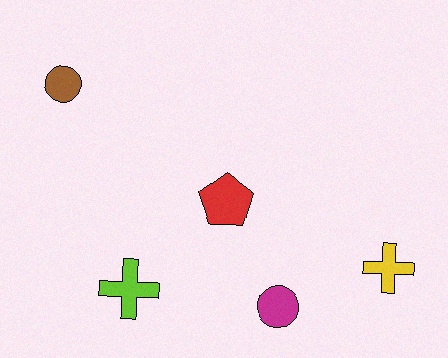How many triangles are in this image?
There are no triangles.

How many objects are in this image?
There are 5 objects.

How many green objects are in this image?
There are no green objects.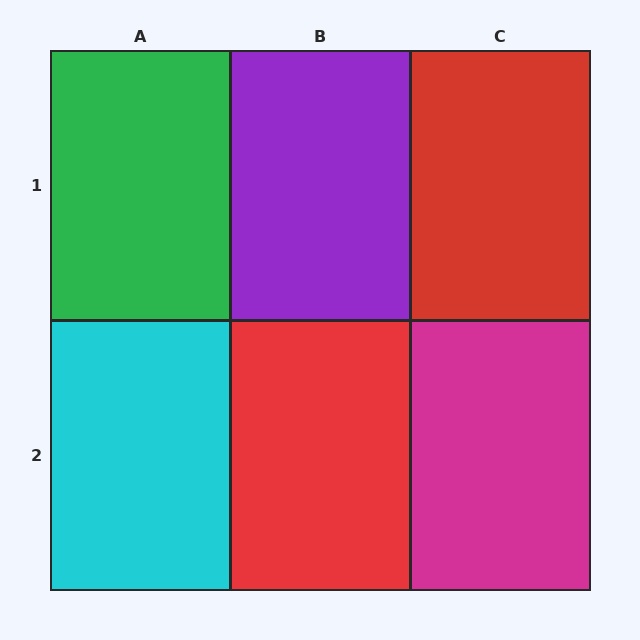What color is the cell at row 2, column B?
Red.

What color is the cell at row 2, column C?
Magenta.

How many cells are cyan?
1 cell is cyan.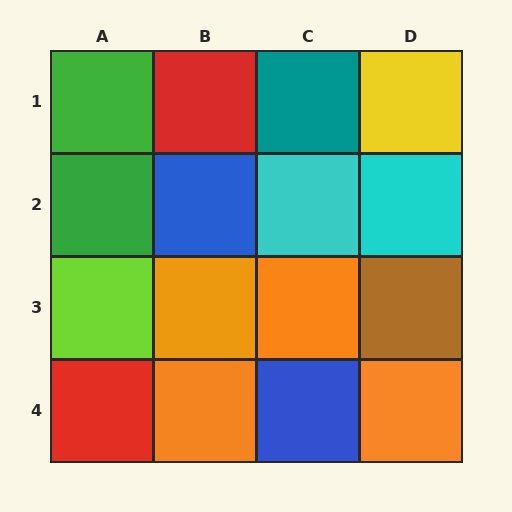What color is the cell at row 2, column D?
Cyan.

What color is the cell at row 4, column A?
Red.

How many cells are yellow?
1 cell is yellow.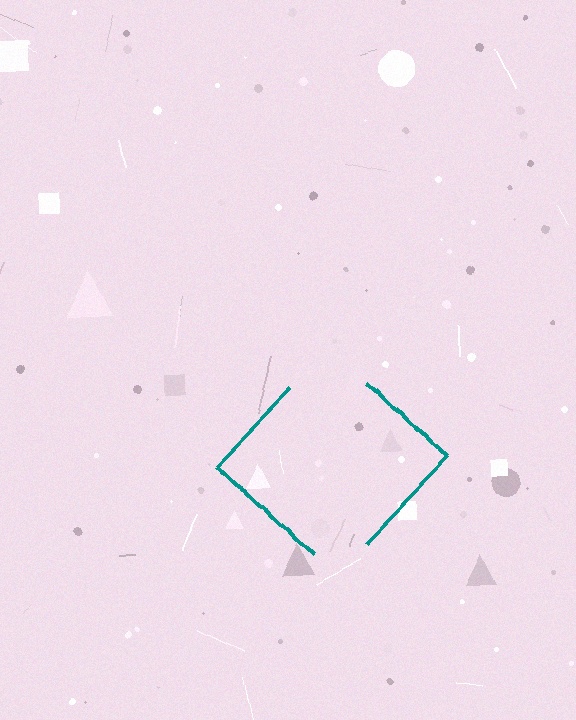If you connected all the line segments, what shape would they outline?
They would outline a diamond.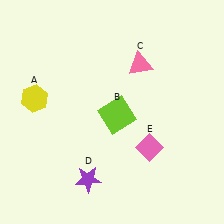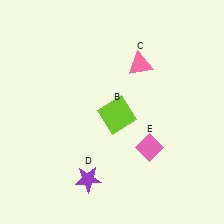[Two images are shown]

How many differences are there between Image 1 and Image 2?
There is 1 difference between the two images.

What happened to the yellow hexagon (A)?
The yellow hexagon (A) was removed in Image 2. It was in the top-left area of Image 1.